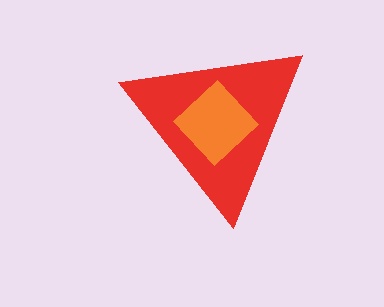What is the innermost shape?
The orange diamond.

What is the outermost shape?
The red triangle.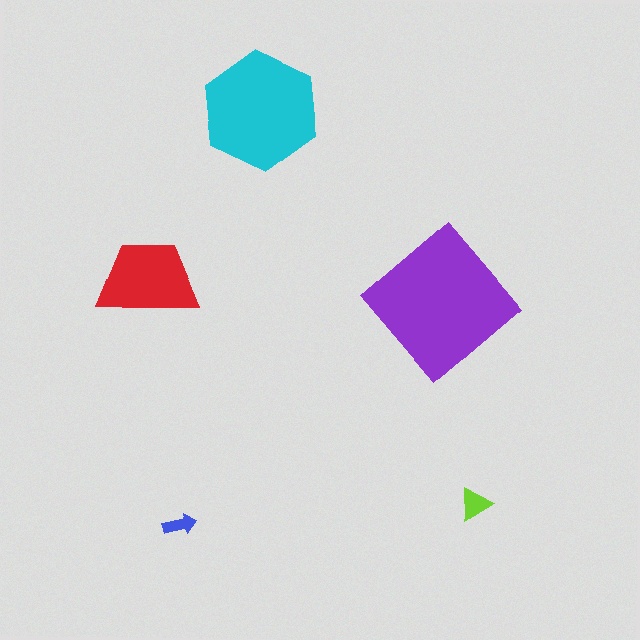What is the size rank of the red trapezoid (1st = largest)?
3rd.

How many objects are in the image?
There are 5 objects in the image.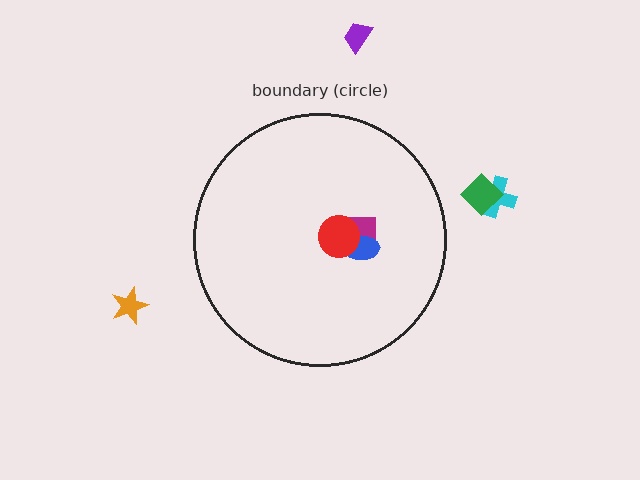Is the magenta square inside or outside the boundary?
Inside.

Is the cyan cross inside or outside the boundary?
Outside.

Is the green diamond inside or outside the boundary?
Outside.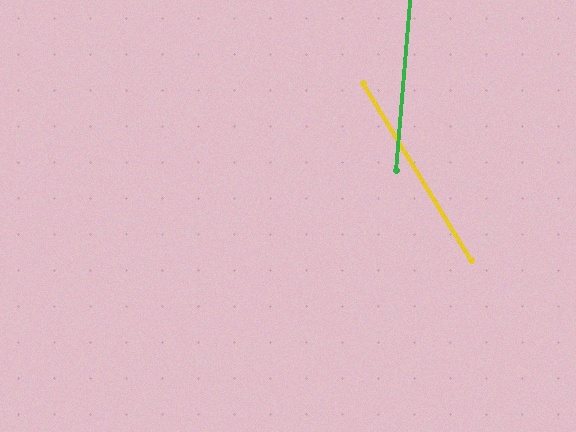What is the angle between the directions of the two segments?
Approximately 36 degrees.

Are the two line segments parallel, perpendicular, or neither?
Neither parallel nor perpendicular — they differ by about 36°.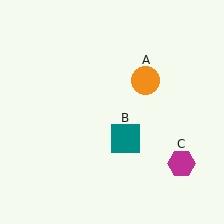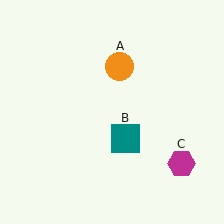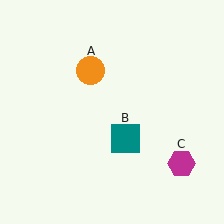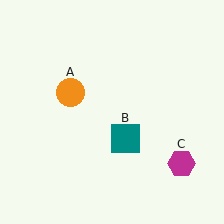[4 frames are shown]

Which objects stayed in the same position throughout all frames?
Teal square (object B) and magenta hexagon (object C) remained stationary.